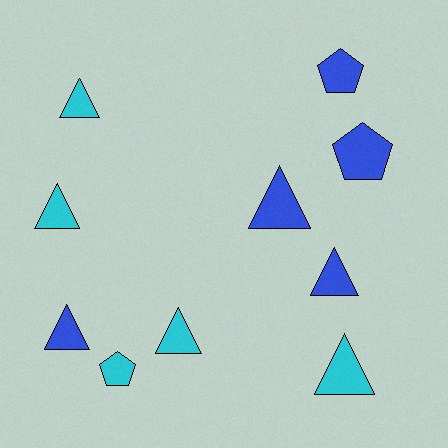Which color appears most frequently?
Cyan, with 5 objects.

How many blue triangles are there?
There are 3 blue triangles.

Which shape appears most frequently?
Triangle, with 7 objects.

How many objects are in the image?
There are 10 objects.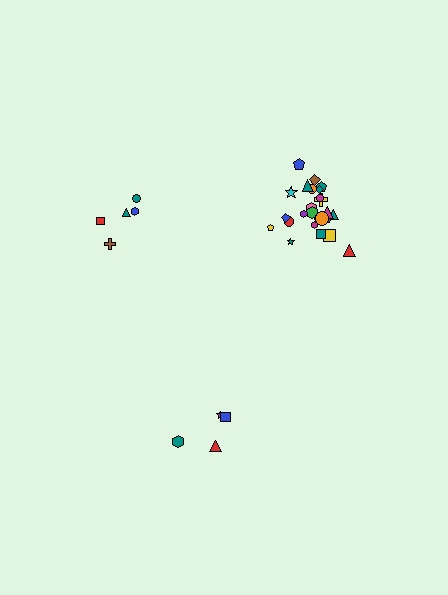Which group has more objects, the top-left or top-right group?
The top-right group.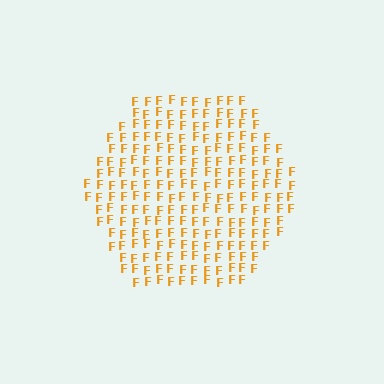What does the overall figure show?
The overall figure shows a hexagon.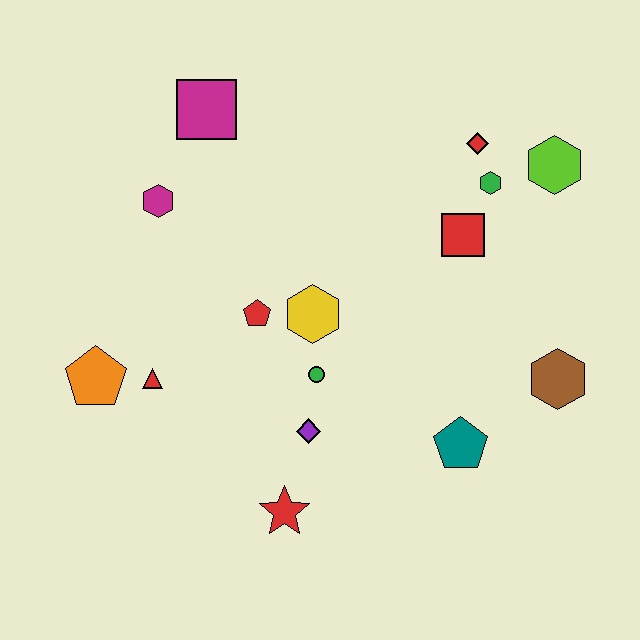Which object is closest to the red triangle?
The orange pentagon is closest to the red triangle.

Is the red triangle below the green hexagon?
Yes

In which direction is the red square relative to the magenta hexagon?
The red square is to the right of the magenta hexagon.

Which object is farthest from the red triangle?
The lime hexagon is farthest from the red triangle.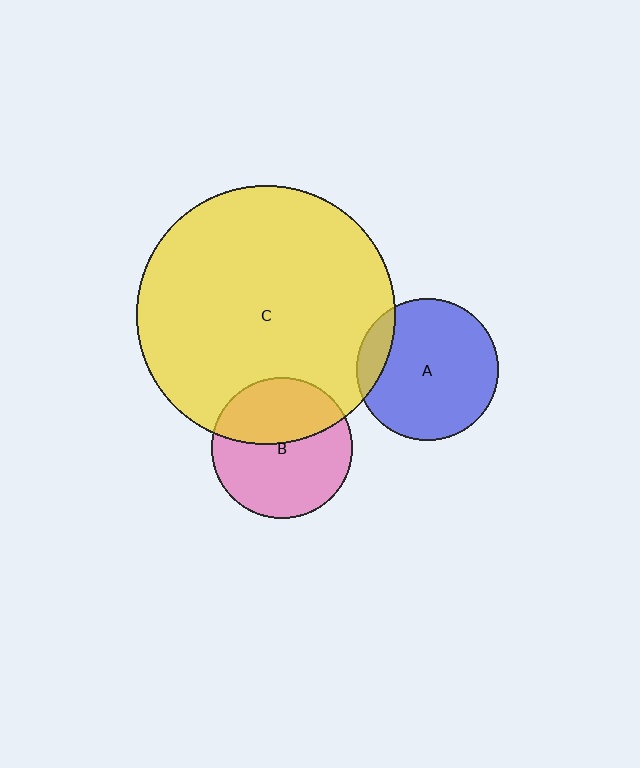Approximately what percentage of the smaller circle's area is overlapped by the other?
Approximately 40%.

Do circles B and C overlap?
Yes.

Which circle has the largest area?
Circle C (yellow).